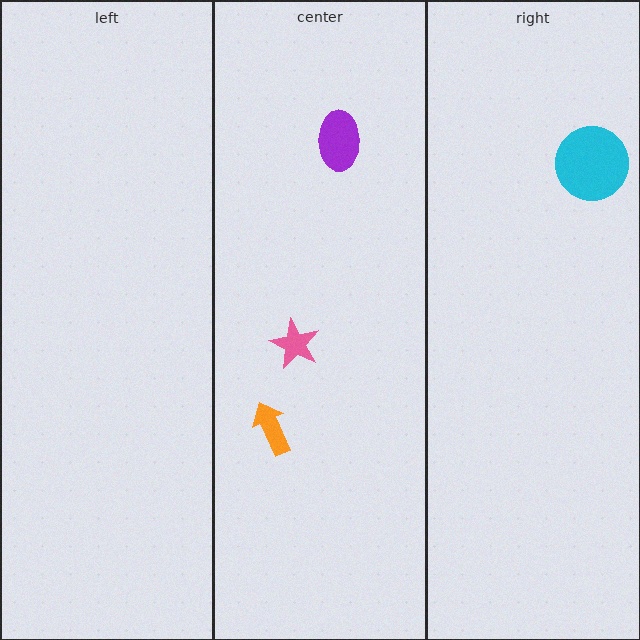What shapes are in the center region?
The pink star, the purple ellipse, the orange arrow.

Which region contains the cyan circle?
The right region.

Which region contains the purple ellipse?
The center region.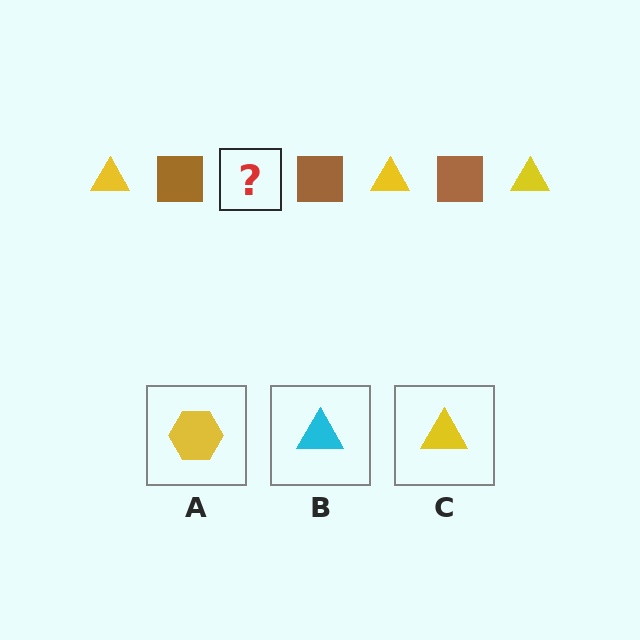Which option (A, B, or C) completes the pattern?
C.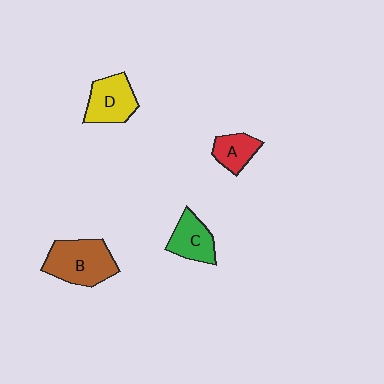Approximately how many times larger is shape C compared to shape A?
Approximately 1.3 times.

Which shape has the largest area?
Shape B (brown).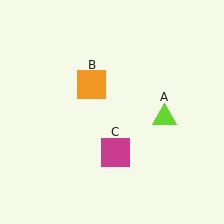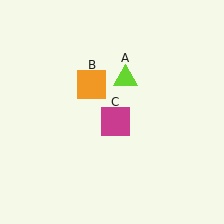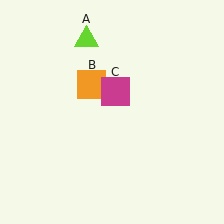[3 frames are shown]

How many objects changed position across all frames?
2 objects changed position: lime triangle (object A), magenta square (object C).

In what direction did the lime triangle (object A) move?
The lime triangle (object A) moved up and to the left.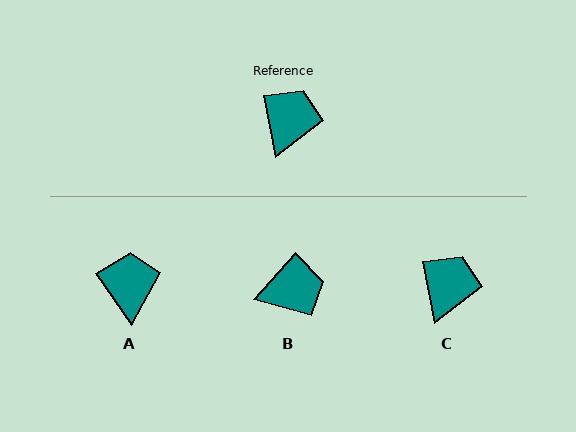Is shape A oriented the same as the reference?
No, it is off by about 24 degrees.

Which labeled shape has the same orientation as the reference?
C.